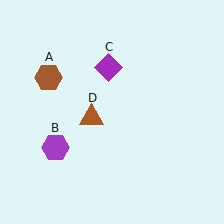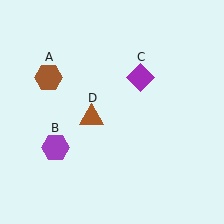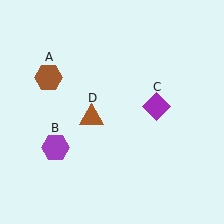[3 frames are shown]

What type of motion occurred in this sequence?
The purple diamond (object C) rotated clockwise around the center of the scene.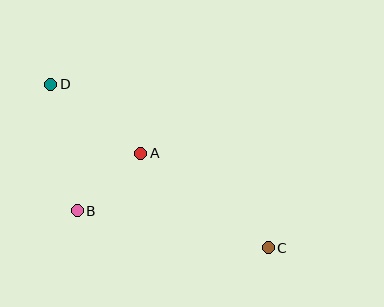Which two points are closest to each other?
Points A and B are closest to each other.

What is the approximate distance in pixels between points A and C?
The distance between A and C is approximately 159 pixels.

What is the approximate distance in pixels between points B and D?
The distance between B and D is approximately 129 pixels.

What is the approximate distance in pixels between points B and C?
The distance between B and C is approximately 195 pixels.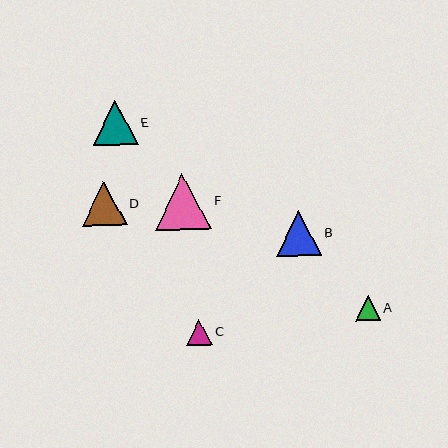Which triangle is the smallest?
Triangle A is the smallest with a size of approximately 25 pixels.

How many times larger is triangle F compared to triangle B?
Triangle F is approximately 1.3 times the size of triangle B.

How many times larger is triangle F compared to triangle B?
Triangle F is approximately 1.3 times the size of triangle B.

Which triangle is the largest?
Triangle F is the largest with a size of approximately 56 pixels.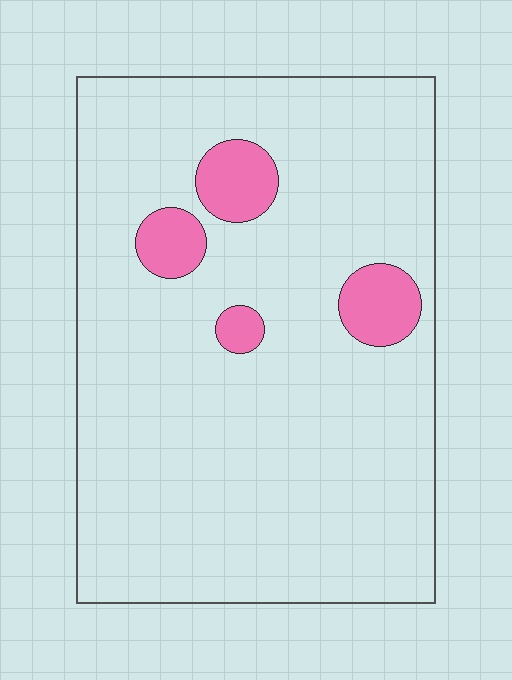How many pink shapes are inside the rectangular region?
4.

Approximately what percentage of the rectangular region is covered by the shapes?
Approximately 10%.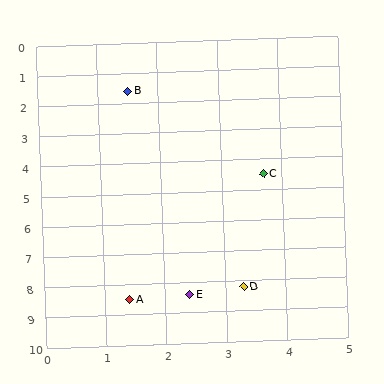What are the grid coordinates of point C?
Point C is at approximately (3.7, 4.5).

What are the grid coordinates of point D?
Point D is at approximately (3.3, 8.2).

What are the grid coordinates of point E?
Point E is at approximately (2.4, 8.4).